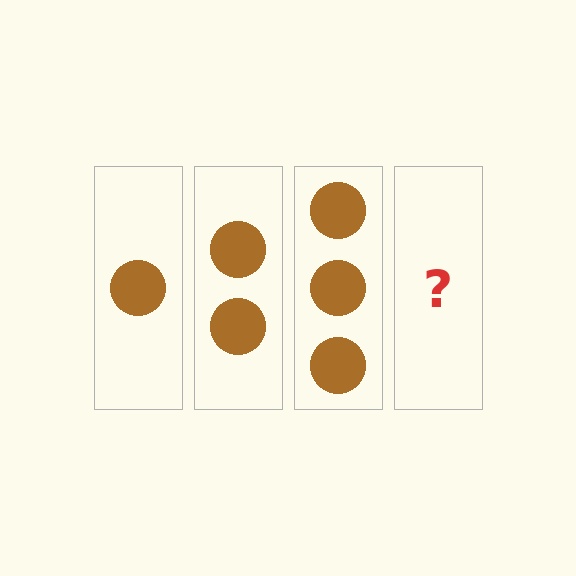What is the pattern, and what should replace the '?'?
The pattern is that each step adds one more circle. The '?' should be 4 circles.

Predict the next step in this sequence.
The next step is 4 circles.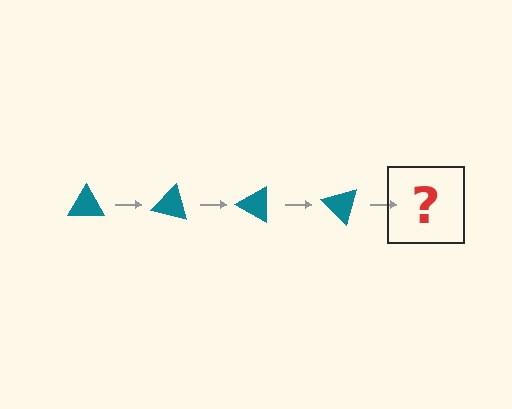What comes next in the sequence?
The next element should be a teal triangle rotated 60 degrees.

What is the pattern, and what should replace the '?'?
The pattern is that the triangle rotates 15 degrees each step. The '?' should be a teal triangle rotated 60 degrees.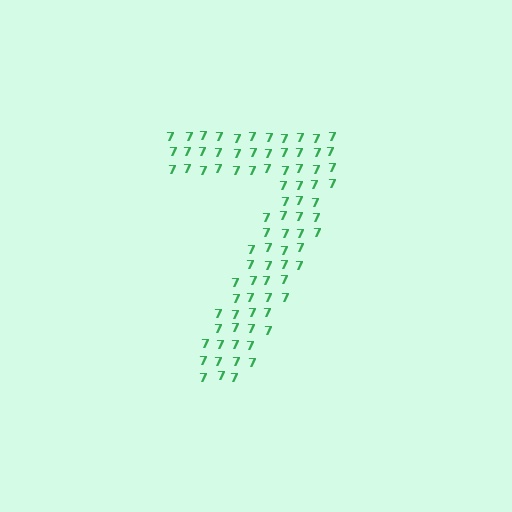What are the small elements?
The small elements are digit 7's.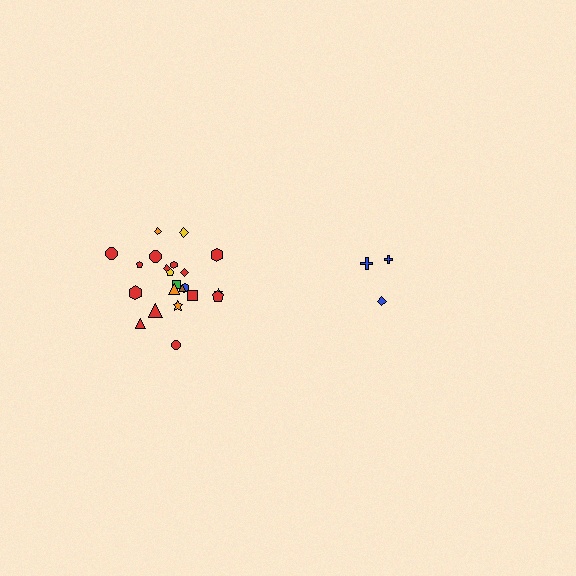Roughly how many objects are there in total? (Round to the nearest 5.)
Roughly 25 objects in total.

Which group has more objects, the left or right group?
The left group.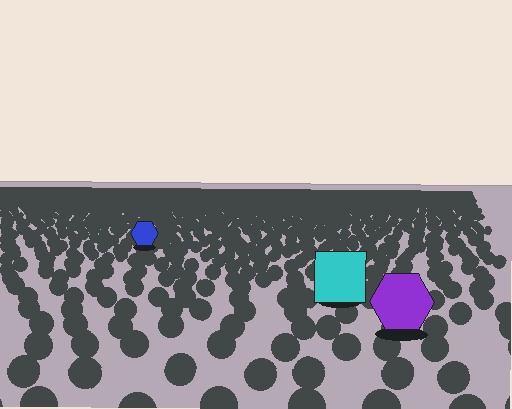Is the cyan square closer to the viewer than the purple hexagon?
No. The purple hexagon is closer — you can tell from the texture gradient: the ground texture is coarser near it.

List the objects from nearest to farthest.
From nearest to farthest: the purple hexagon, the cyan square, the blue hexagon.